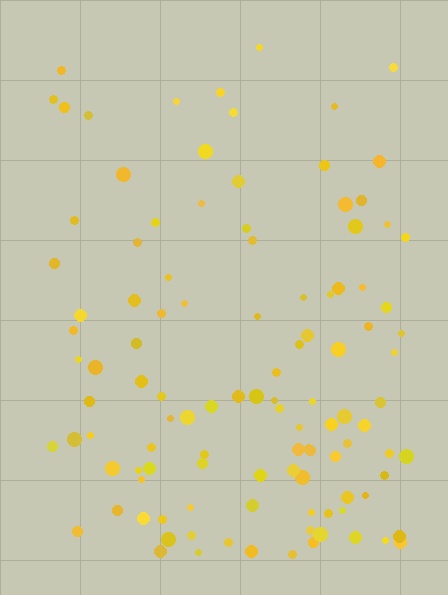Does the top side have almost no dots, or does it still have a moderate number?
Still a moderate number, just noticeably fewer than the bottom.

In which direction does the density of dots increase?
From top to bottom, with the bottom side densest.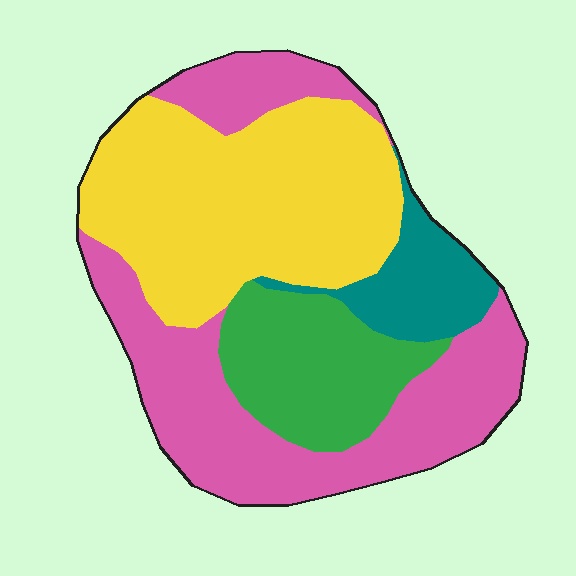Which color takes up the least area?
Teal, at roughly 10%.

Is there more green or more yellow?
Yellow.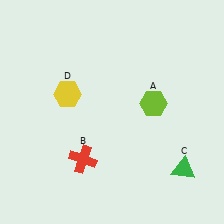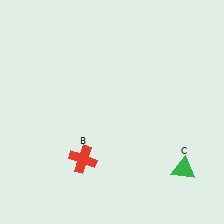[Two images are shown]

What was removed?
The yellow hexagon (D), the lime hexagon (A) were removed in Image 2.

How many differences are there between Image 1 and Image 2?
There are 2 differences between the two images.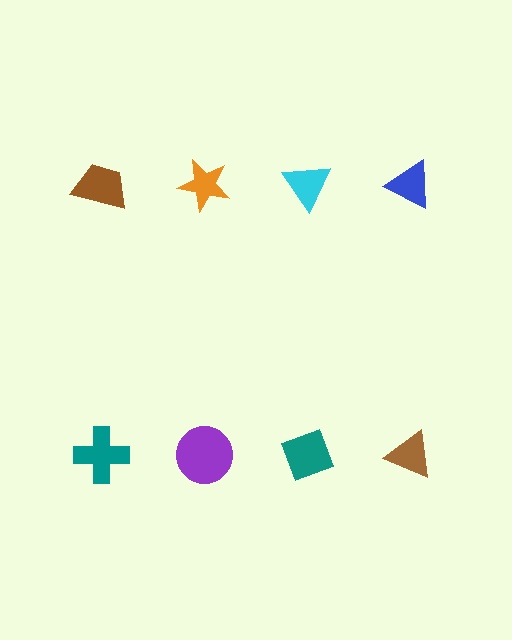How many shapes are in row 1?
4 shapes.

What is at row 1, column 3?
A cyan triangle.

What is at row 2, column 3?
A teal diamond.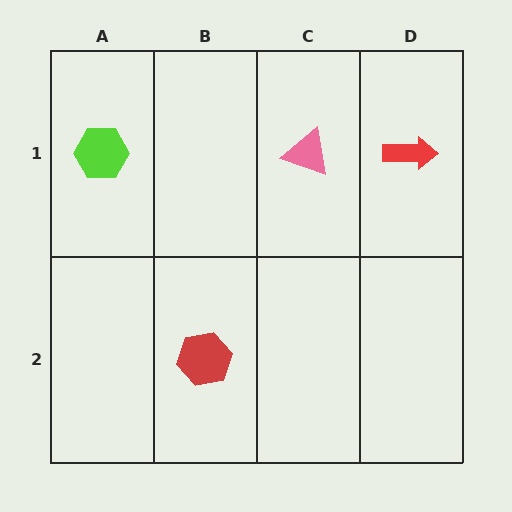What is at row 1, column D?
A red arrow.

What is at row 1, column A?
A lime hexagon.